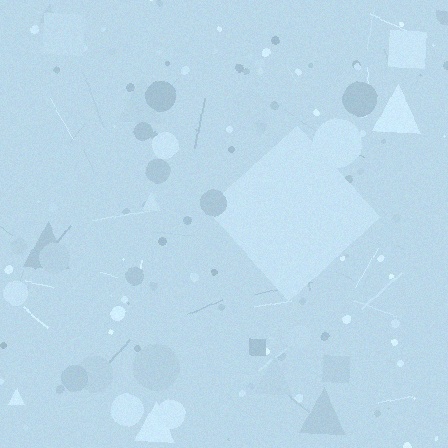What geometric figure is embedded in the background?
A diamond is embedded in the background.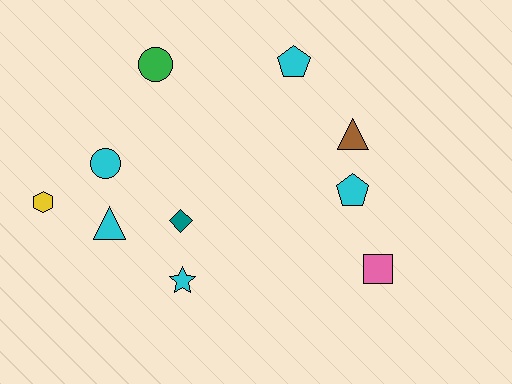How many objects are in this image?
There are 10 objects.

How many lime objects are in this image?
There are no lime objects.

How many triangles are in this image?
There are 2 triangles.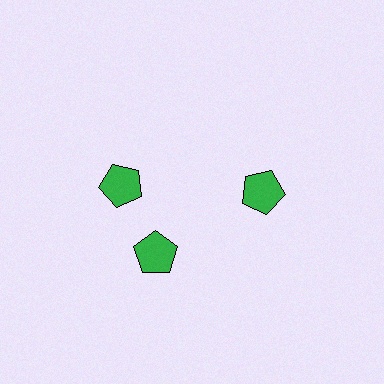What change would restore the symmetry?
The symmetry would be restored by rotating it back into even spacing with its neighbors so that all 3 pentagons sit at equal angles and equal distance from the center.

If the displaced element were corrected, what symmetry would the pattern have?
It would have 3-fold rotational symmetry — the pattern would map onto itself every 120 degrees.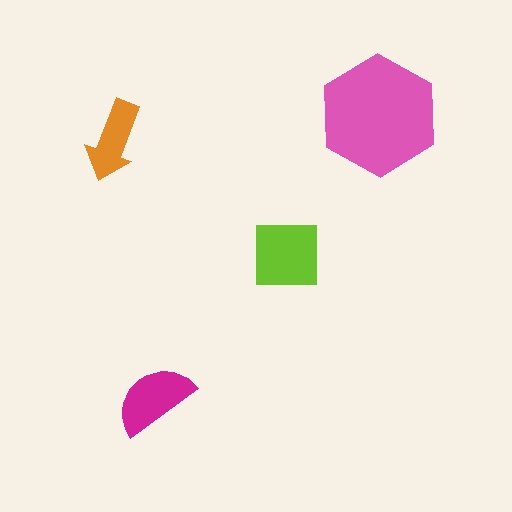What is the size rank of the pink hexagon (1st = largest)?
1st.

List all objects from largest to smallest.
The pink hexagon, the lime square, the magenta semicircle, the orange arrow.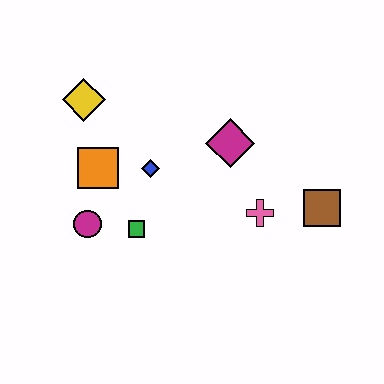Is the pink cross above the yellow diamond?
No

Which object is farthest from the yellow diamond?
The brown square is farthest from the yellow diamond.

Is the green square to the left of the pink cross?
Yes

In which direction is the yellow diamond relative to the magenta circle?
The yellow diamond is above the magenta circle.